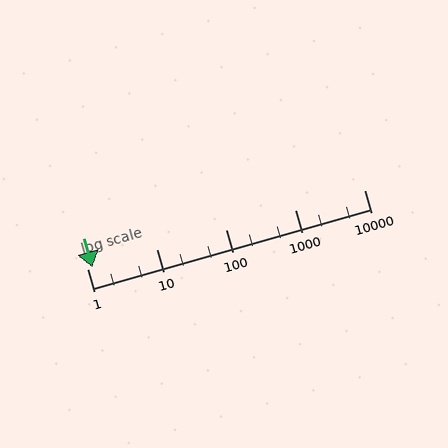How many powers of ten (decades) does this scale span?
The scale spans 4 decades, from 1 to 10000.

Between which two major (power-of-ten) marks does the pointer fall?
The pointer is between 1 and 10.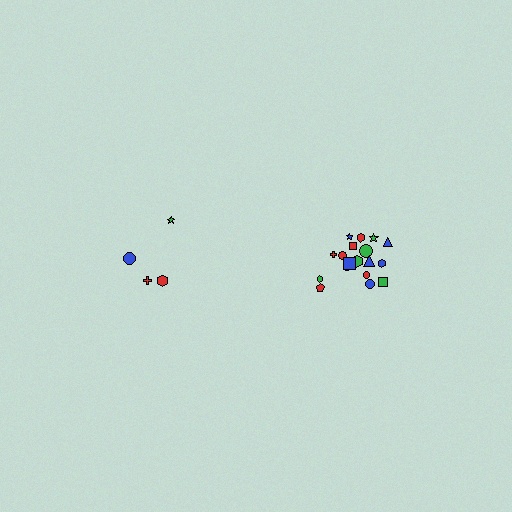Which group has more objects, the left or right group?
The right group.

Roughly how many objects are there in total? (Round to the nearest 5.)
Roughly 20 objects in total.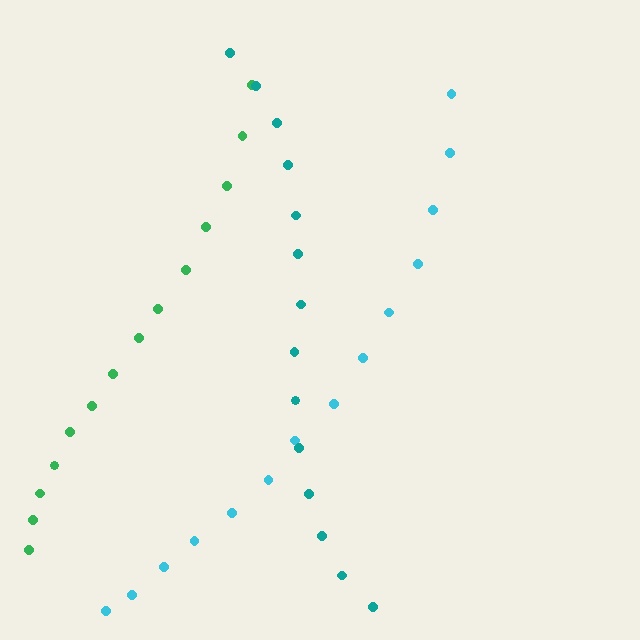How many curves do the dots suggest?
There are 3 distinct paths.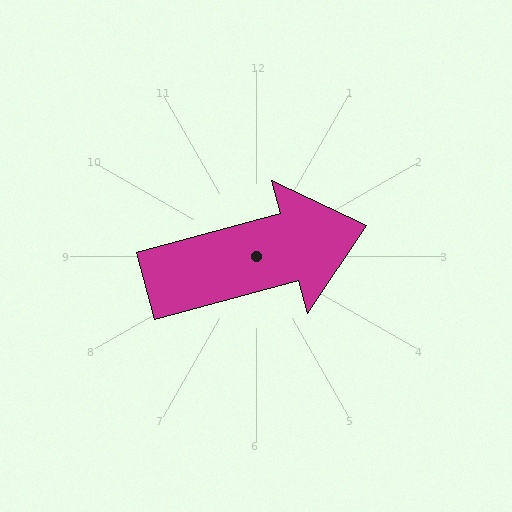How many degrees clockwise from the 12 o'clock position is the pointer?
Approximately 75 degrees.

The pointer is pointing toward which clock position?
Roughly 2 o'clock.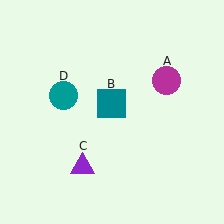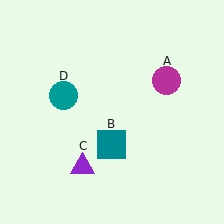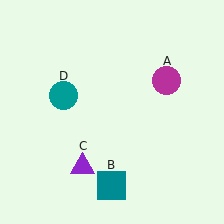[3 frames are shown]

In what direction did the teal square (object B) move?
The teal square (object B) moved down.